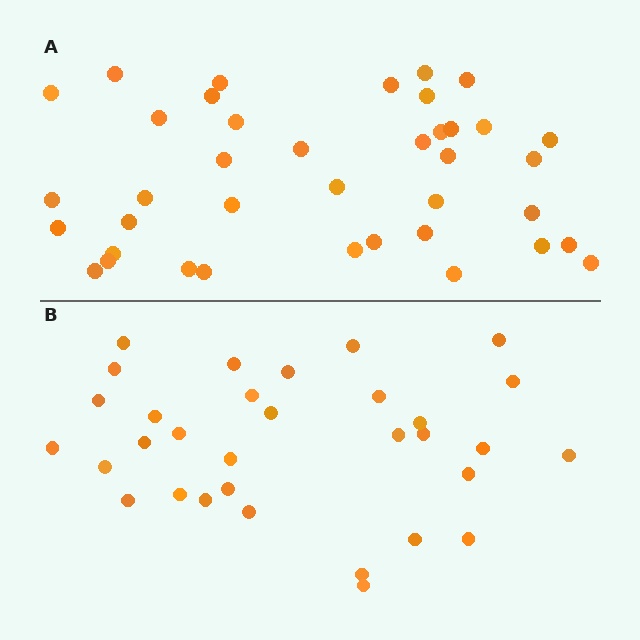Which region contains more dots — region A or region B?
Region A (the top region) has more dots.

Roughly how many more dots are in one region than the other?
Region A has roughly 8 or so more dots than region B.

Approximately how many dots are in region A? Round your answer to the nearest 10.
About 40 dots. (The exact count is 39, which rounds to 40.)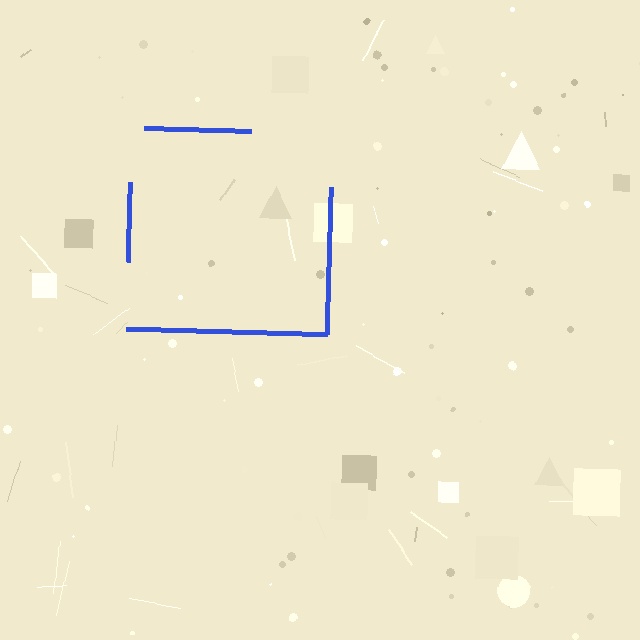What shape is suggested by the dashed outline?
The dashed outline suggests a square.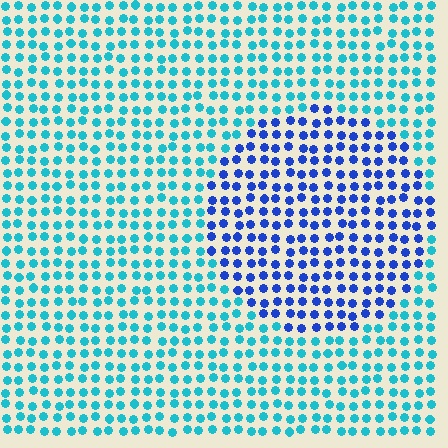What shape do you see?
I see a circle.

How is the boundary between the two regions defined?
The boundary is defined purely by a slight shift in hue (about 43 degrees). Spacing, size, and orientation are identical on both sides.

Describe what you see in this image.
The image is filled with small cyan elements in a uniform arrangement. A circle-shaped region is visible where the elements are tinted to a slightly different hue, forming a subtle color boundary.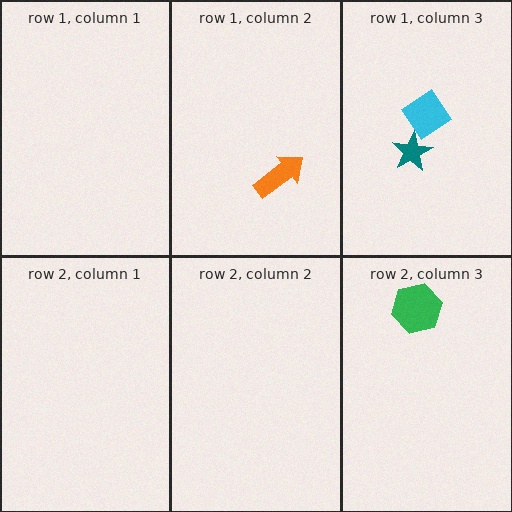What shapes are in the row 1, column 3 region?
The cyan diamond, the teal star.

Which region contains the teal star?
The row 1, column 3 region.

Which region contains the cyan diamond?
The row 1, column 3 region.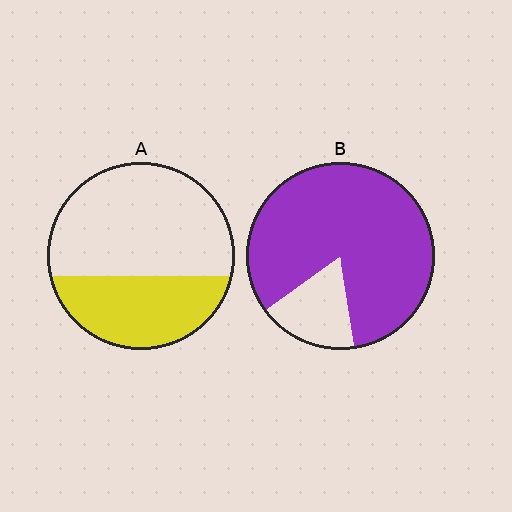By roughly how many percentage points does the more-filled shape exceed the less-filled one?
By roughly 45 percentage points (B over A).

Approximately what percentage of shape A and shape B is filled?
A is approximately 35% and B is approximately 85%.